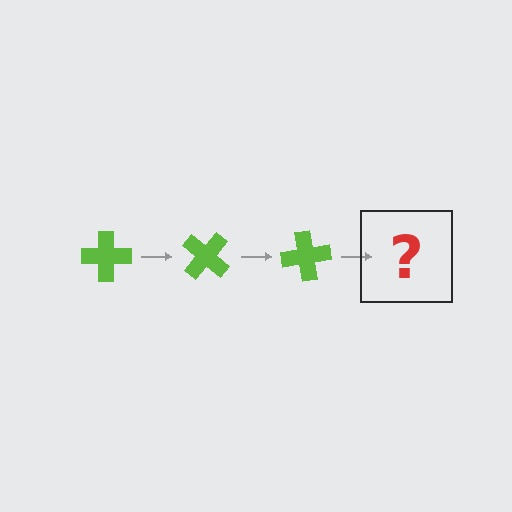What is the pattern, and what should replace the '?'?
The pattern is that the cross rotates 40 degrees each step. The '?' should be a lime cross rotated 120 degrees.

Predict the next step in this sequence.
The next step is a lime cross rotated 120 degrees.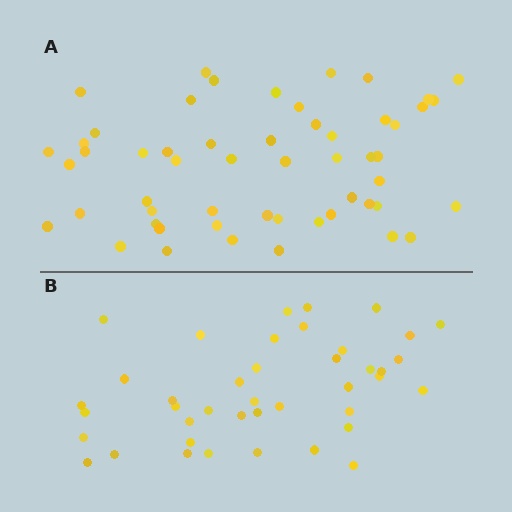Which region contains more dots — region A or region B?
Region A (the top region) has more dots.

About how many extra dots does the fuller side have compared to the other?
Region A has approximately 15 more dots than region B.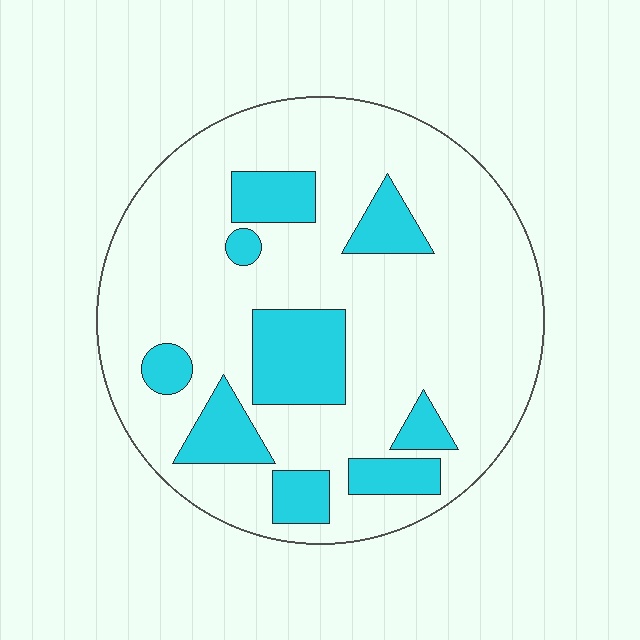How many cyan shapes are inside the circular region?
9.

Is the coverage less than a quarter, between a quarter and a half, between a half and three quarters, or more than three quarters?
Less than a quarter.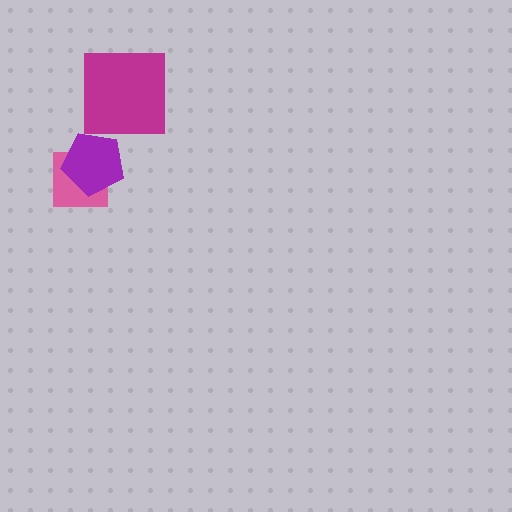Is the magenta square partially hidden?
No, no other shape covers it.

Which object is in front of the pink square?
The purple pentagon is in front of the pink square.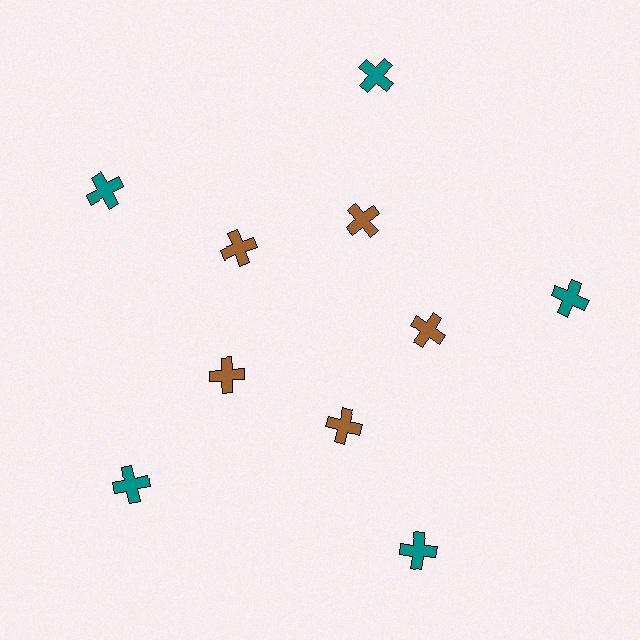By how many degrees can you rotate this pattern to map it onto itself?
The pattern maps onto itself every 72 degrees of rotation.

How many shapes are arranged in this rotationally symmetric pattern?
There are 10 shapes, arranged in 5 groups of 2.